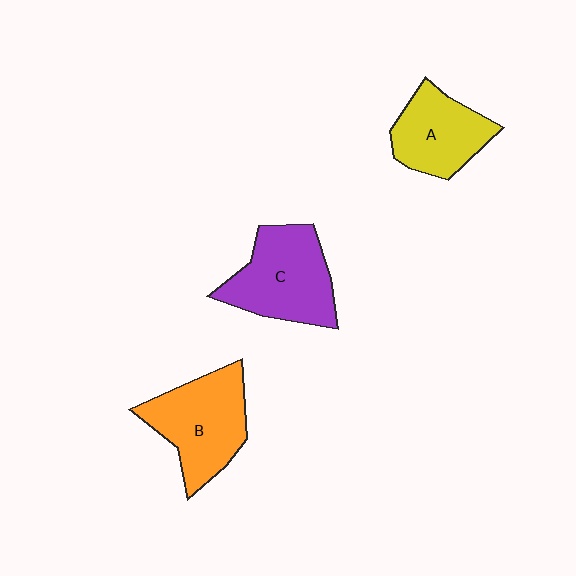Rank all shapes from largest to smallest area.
From largest to smallest: C (purple), B (orange), A (yellow).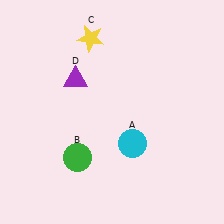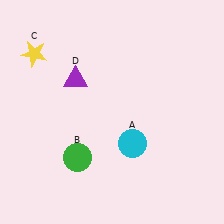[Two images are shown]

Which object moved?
The yellow star (C) moved left.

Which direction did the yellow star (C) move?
The yellow star (C) moved left.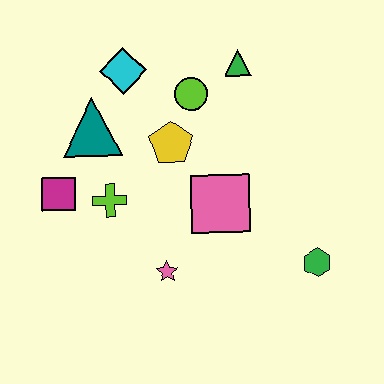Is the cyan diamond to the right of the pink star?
No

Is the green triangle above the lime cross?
Yes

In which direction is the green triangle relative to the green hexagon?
The green triangle is above the green hexagon.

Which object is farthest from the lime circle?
The green hexagon is farthest from the lime circle.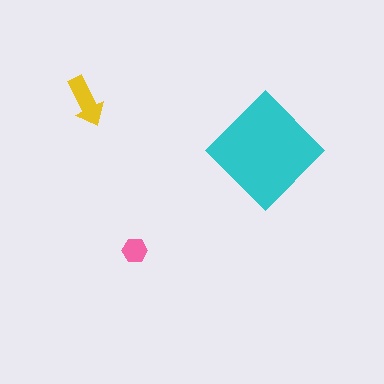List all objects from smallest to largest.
The pink hexagon, the yellow arrow, the cyan diamond.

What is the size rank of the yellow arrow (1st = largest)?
2nd.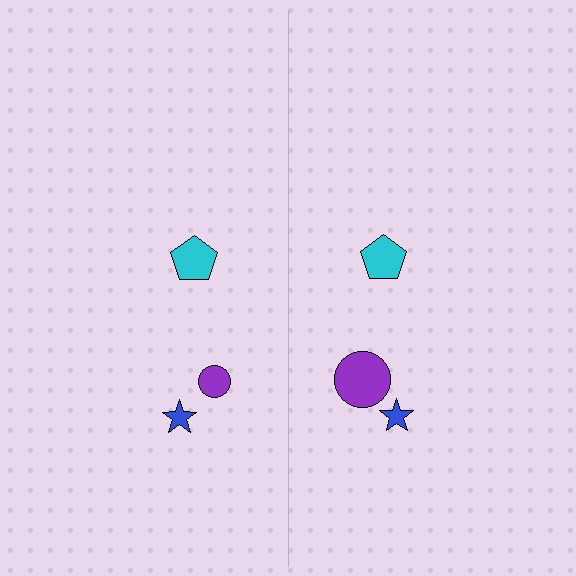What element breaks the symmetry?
The purple circle on the right side has a different size than its mirror counterpart.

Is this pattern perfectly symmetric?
No, the pattern is not perfectly symmetric. The purple circle on the right side has a different size than its mirror counterpart.